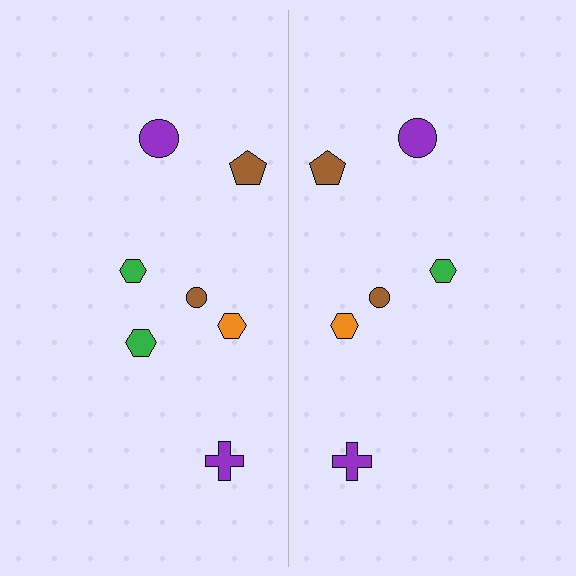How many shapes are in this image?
There are 13 shapes in this image.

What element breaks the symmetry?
A green hexagon is missing from the right side.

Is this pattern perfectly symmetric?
No, the pattern is not perfectly symmetric. A green hexagon is missing from the right side.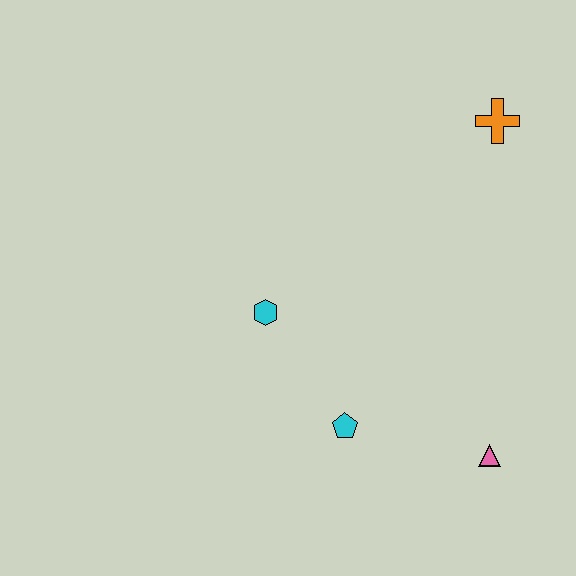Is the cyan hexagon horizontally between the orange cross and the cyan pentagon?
No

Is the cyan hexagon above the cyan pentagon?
Yes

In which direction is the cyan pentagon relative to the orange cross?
The cyan pentagon is below the orange cross.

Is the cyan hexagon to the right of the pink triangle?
No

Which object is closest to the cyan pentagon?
The cyan hexagon is closest to the cyan pentagon.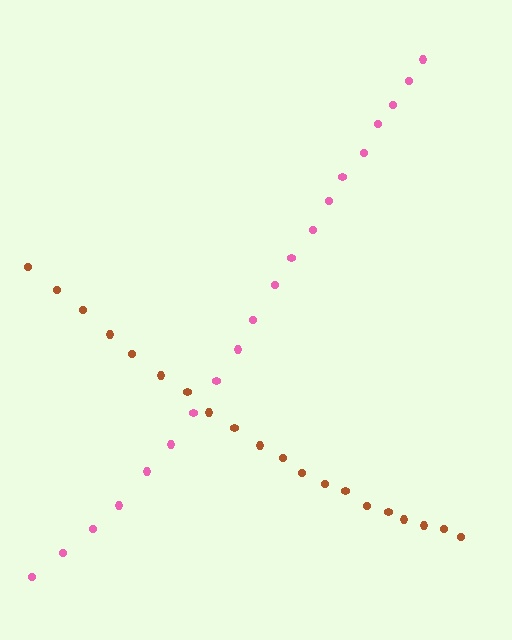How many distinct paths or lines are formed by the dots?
There are 2 distinct paths.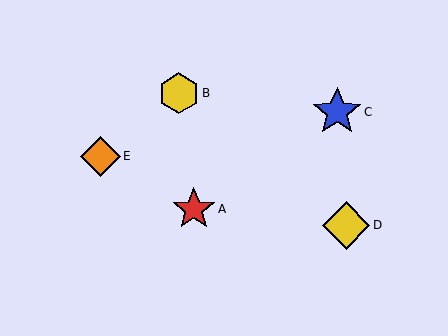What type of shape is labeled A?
Shape A is a red star.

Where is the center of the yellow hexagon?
The center of the yellow hexagon is at (179, 93).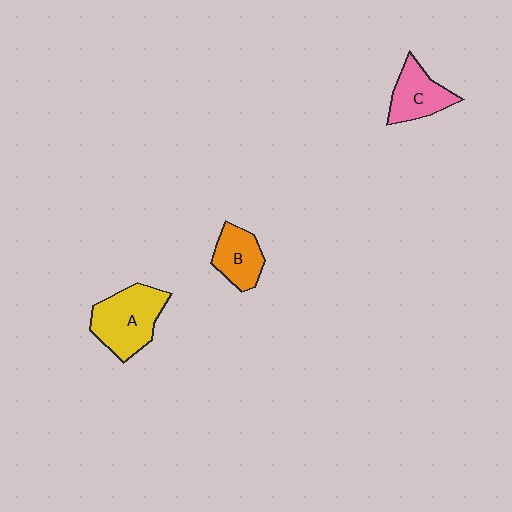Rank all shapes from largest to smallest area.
From largest to smallest: A (yellow), C (pink), B (orange).